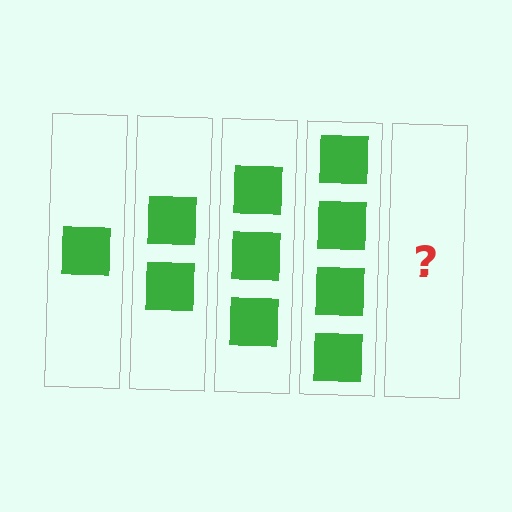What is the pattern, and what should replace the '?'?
The pattern is that each step adds one more square. The '?' should be 5 squares.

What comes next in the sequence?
The next element should be 5 squares.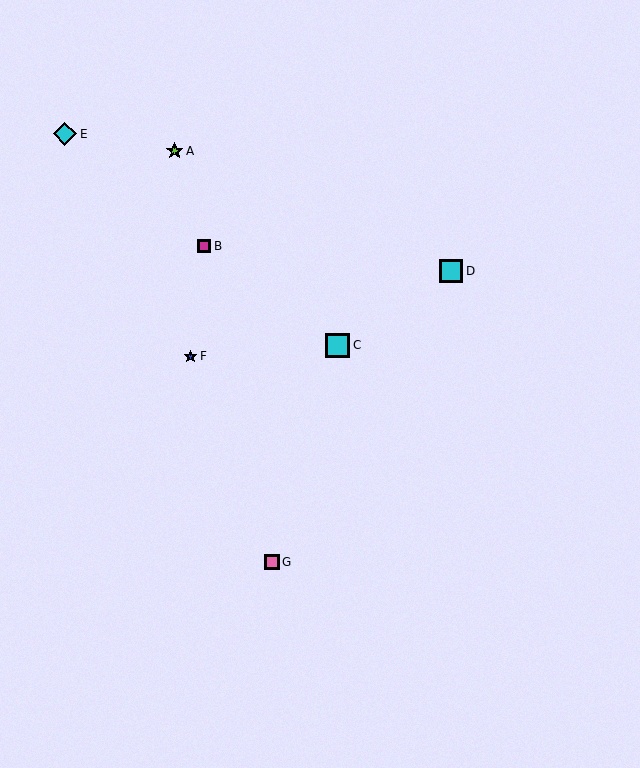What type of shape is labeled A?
Shape A is a lime star.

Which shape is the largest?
The cyan square (labeled C) is the largest.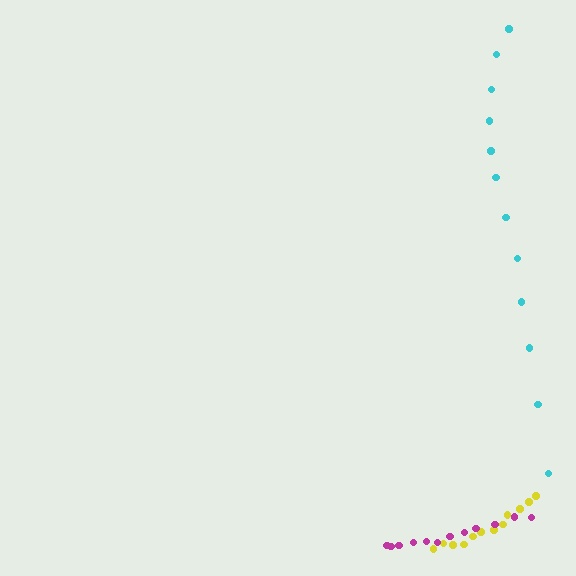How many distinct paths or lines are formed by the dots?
There are 3 distinct paths.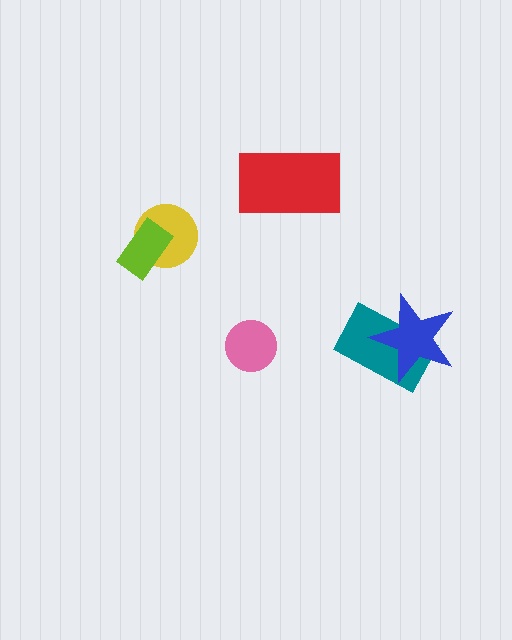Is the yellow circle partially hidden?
Yes, it is partially covered by another shape.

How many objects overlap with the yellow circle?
1 object overlaps with the yellow circle.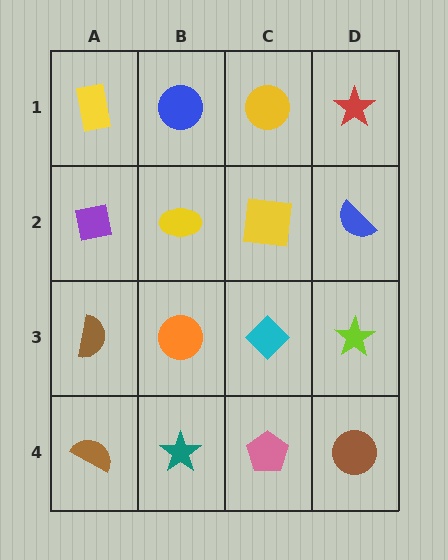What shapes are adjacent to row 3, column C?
A yellow square (row 2, column C), a pink pentagon (row 4, column C), an orange circle (row 3, column B), a lime star (row 3, column D).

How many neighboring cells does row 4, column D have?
2.